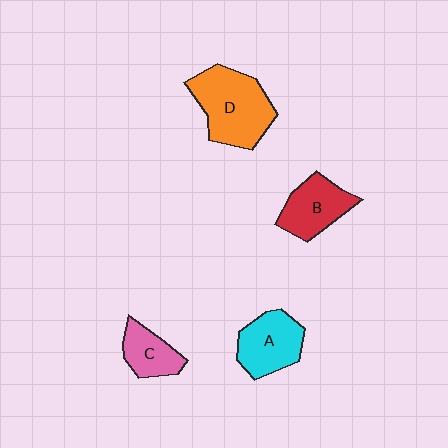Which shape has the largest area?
Shape D (orange).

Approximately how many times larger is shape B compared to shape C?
Approximately 1.3 times.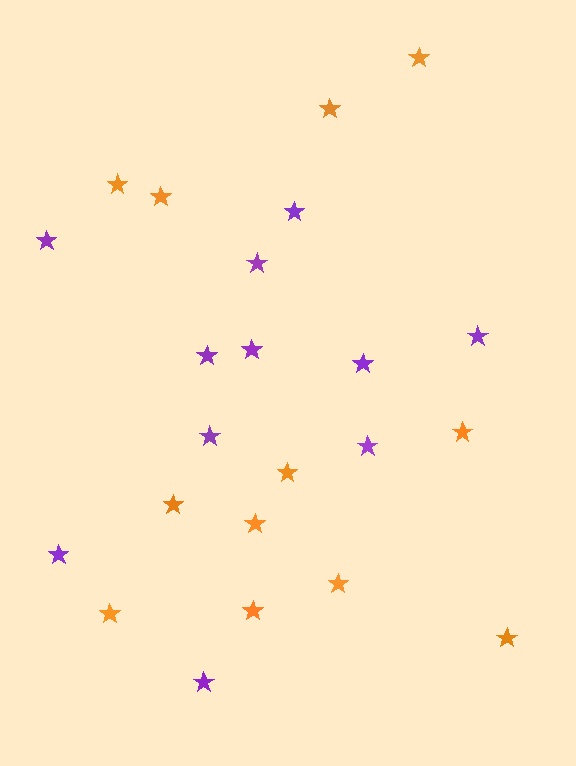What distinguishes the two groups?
There are 2 groups: one group of purple stars (11) and one group of orange stars (12).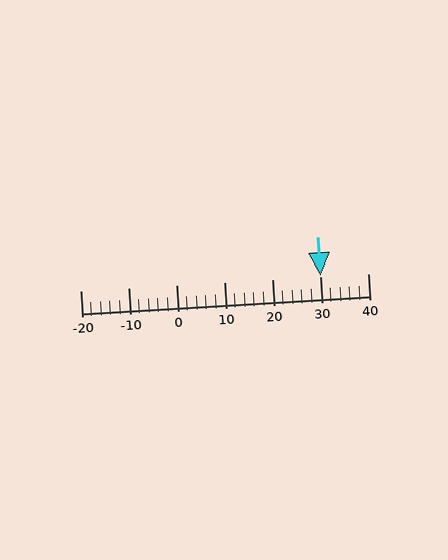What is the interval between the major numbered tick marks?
The major tick marks are spaced 10 units apart.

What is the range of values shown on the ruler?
The ruler shows values from -20 to 40.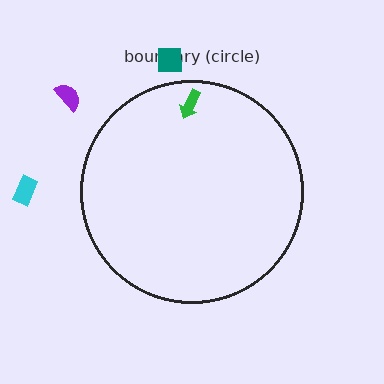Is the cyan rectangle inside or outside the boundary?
Outside.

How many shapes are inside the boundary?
1 inside, 3 outside.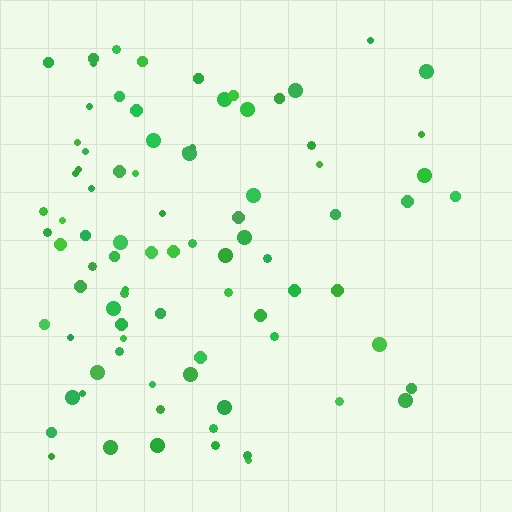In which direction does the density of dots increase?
From right to left, with the left side densest.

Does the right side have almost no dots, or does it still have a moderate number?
Still a moderate number, just noticeably fewer than the left.